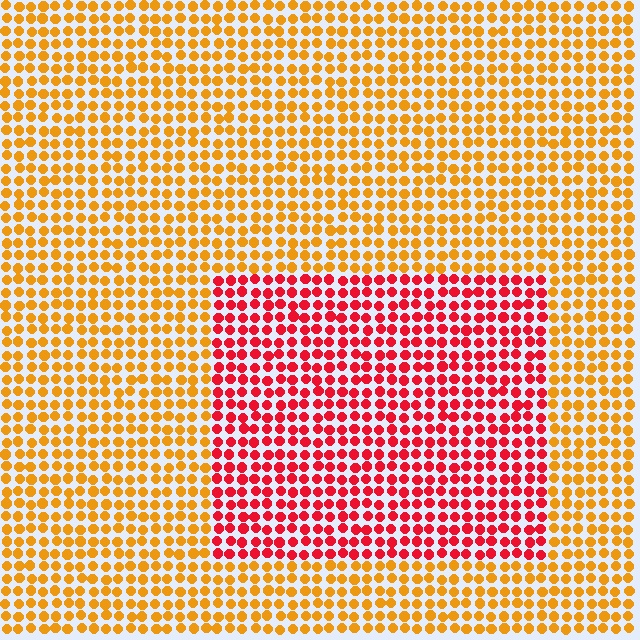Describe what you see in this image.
The image is filled with small orange elements in a uniform arrangement. A rectangle-shaped region is visible where the elements are tinted to a slightly different hue, forming a subtle color boundary.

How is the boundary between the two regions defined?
The boundary is defined purely by a slight shift in hue (about 45 degrees). Spacing, size, and orientation are identical on both sides.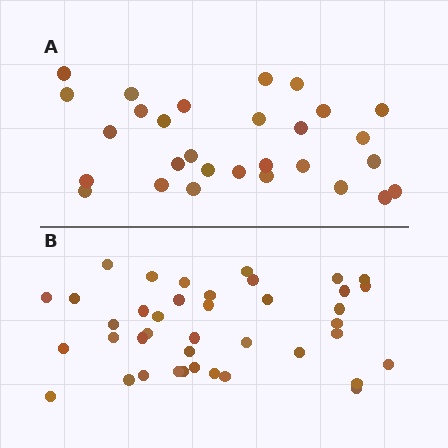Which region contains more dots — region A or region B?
Region B (the bottom region) has more dots.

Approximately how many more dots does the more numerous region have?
Region B has roughly 12 or so more dots than region A.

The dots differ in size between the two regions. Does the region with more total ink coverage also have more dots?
No. Region A has more total ink coverage because its dots are larger, but region B actually contains more individual dots. Total area can be misleading — the number of items is what matters here.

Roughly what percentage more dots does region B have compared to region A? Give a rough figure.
About 40% more.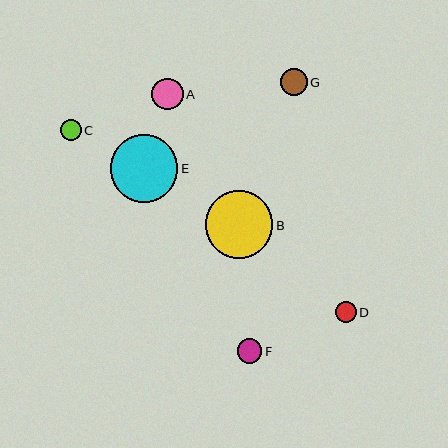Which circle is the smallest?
Circle D is the smallest with a size of approximately 20 pixels.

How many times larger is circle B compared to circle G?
Circle B is approximately 2.5 times the size of circle G.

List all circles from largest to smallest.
From largest to smallest: B, E, A, G, F, C, D.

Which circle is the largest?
Circle B is the largest with a size of approximately 68 pixels.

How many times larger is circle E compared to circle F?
Circle E is approximately 2.7 times the size of circle F.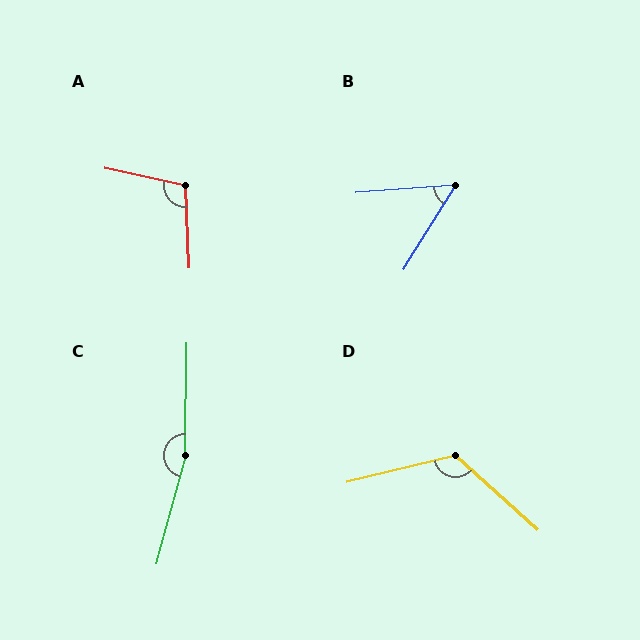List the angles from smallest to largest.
B (54°), A (105°), D (124°), C (166°).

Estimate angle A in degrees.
Approximately 105 degrees.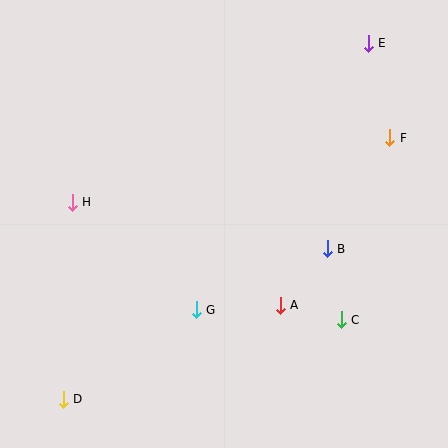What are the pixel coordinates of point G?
Point G is at (196, 310).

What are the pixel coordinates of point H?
Point H is at (72, 202).